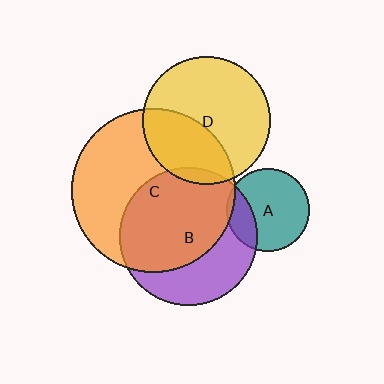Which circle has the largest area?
Circle C (orange).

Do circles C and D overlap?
Yes.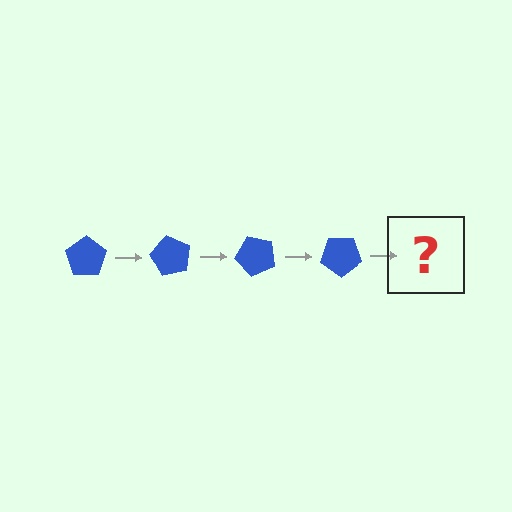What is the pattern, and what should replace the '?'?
The pattern is that the pentagon rotates 60 degrees each step. The '?' should be a blue pentagon rotated 240 degrees.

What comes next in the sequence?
The next element should be a blue pentagon rotated 240 degrees.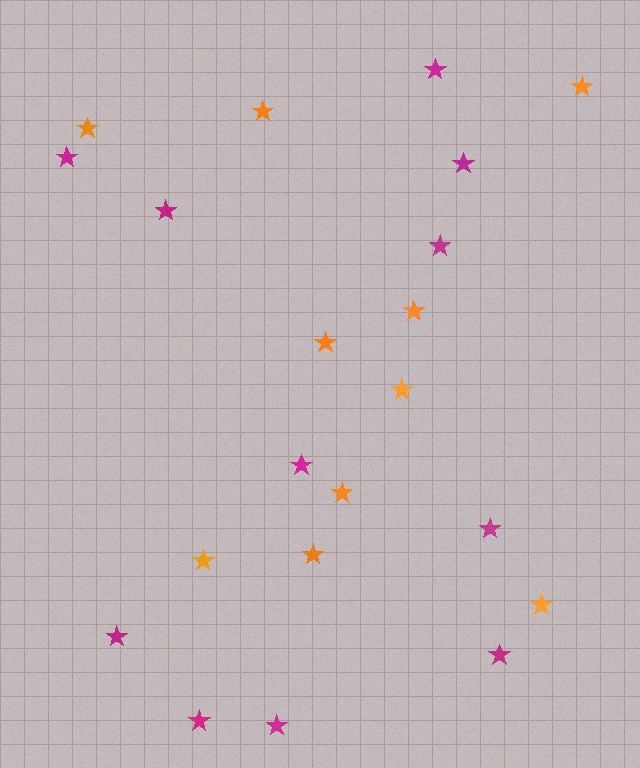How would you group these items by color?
There are 2 groups: one group of magenta stars (11) and one group of orange stars (10).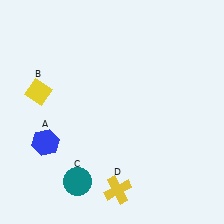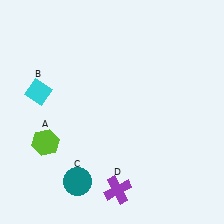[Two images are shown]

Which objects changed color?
A changed from blue to lime. B changed from yellow to cyan. D changed from yellow to purple.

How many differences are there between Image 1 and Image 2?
There are 3 differences between the two images.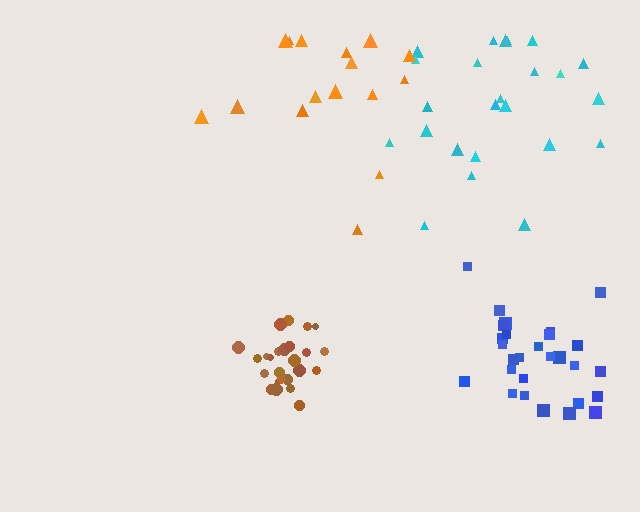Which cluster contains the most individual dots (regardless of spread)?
Blue (28).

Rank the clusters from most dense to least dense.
brown, blue, cyan, orange.